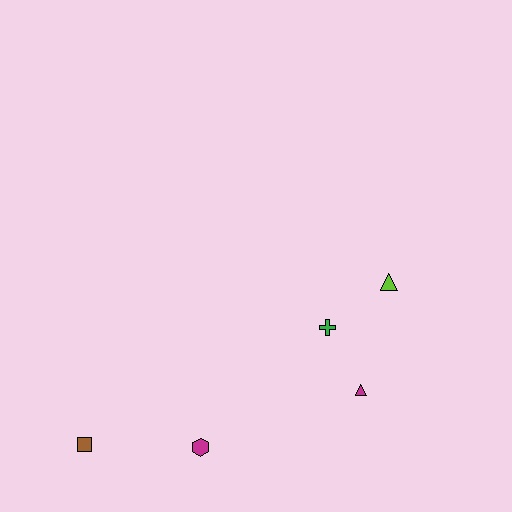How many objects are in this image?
There are 5 objects.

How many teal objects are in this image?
There are no teal objects.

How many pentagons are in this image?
There are no pentagons.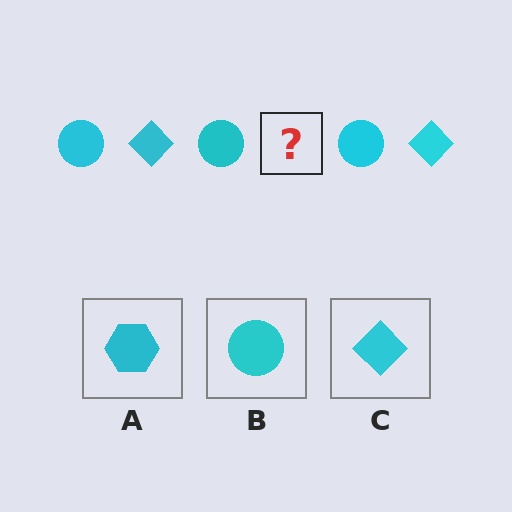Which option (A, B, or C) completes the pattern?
C.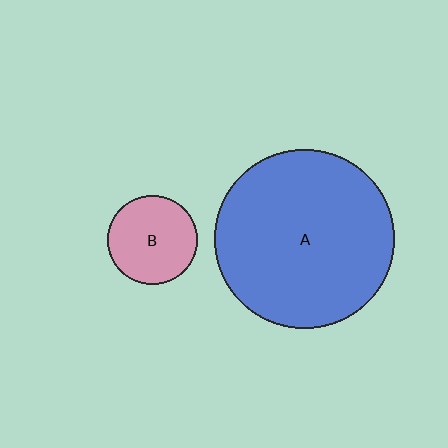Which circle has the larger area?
Circle A (blue).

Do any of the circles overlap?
No, none of the circles overlap.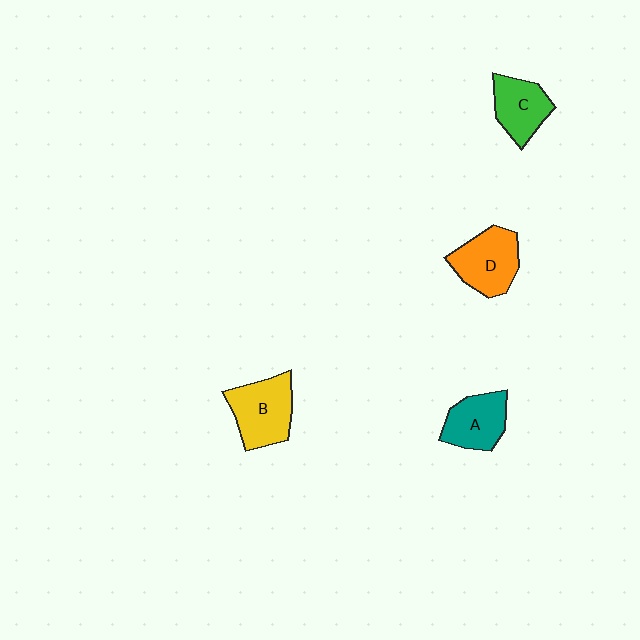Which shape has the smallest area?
Shape C (green).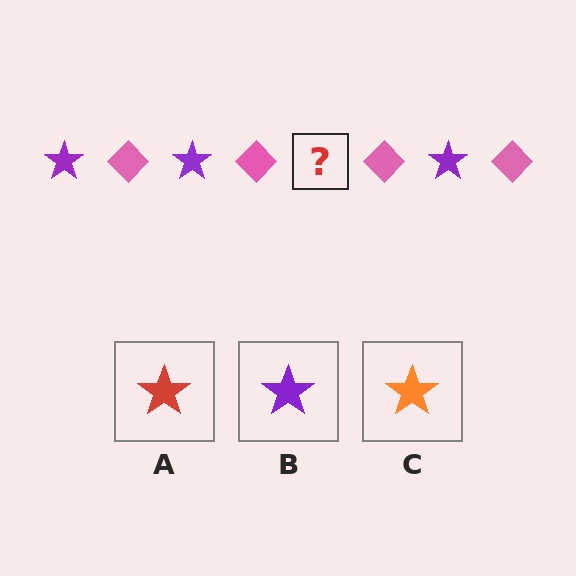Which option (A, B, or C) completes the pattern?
B.